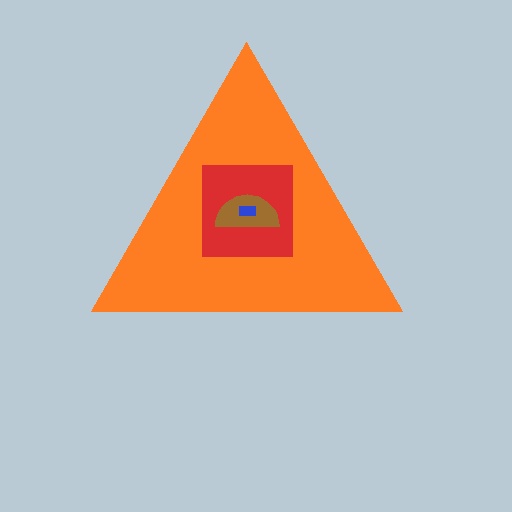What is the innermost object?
The blue rectangle.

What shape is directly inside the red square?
The brown semicircle.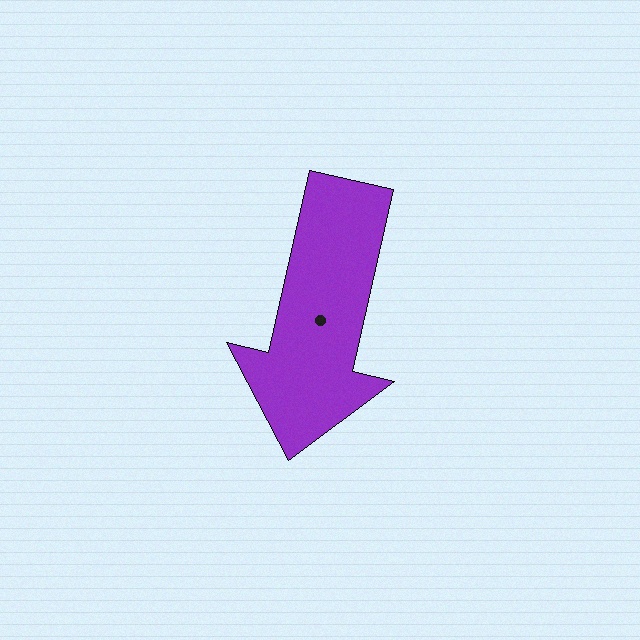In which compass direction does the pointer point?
South.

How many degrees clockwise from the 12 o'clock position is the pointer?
Approximately 193 degrees.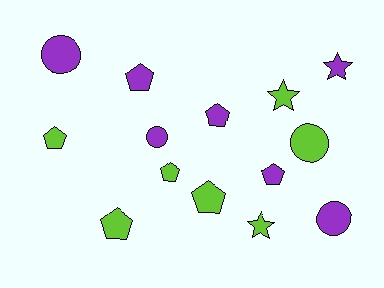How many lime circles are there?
There is 1 lime circle.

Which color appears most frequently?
Purple, with 7 objects.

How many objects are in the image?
There are 14 objects.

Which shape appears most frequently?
Pentagon, with 7 objects.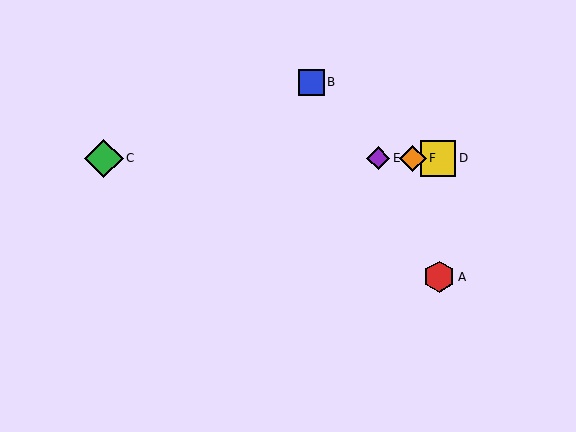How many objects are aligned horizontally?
4 objects (C, D, E, F) are aligned horizontally.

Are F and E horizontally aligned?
Yes, both are at y≈158.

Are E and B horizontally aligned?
No, E is at y≈158 and B is at y≈82.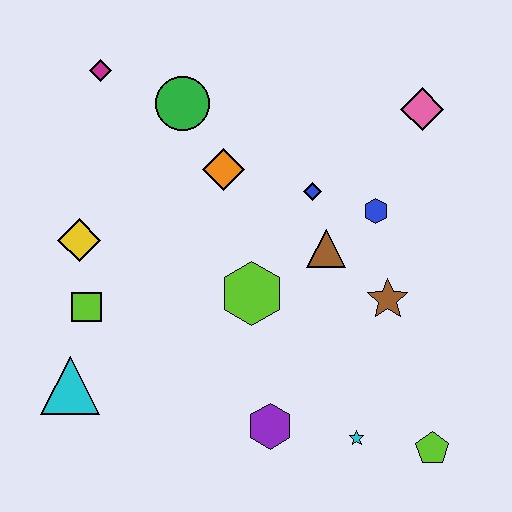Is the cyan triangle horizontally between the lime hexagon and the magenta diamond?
No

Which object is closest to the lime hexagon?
The brown triangle is closest to the lime hexagon.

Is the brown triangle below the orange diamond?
Yes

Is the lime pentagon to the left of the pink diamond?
No